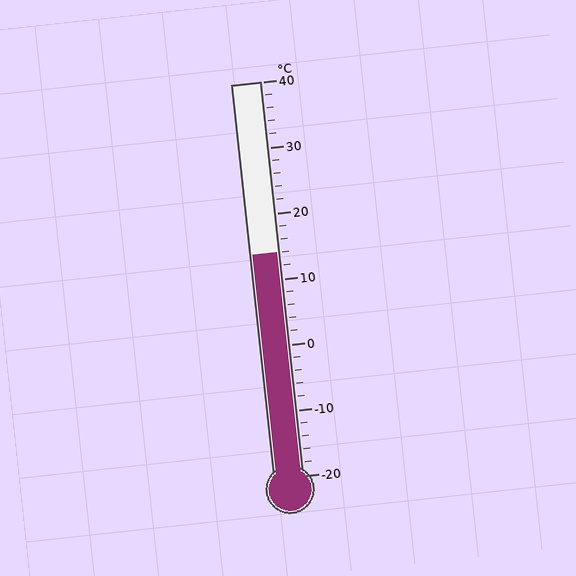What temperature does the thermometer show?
The thermometer shows approximately 14°C.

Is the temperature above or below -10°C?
The temperature is above -10°C.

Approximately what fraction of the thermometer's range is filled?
The thermometer is filled to approximately 55% of its range.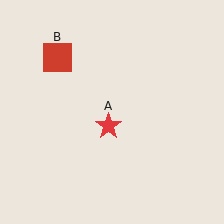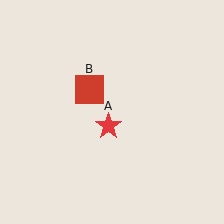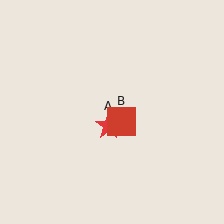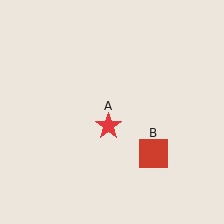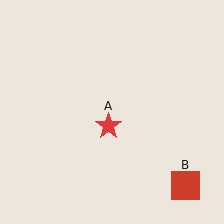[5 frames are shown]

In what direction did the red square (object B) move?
The red square (object B) moved down and to the right.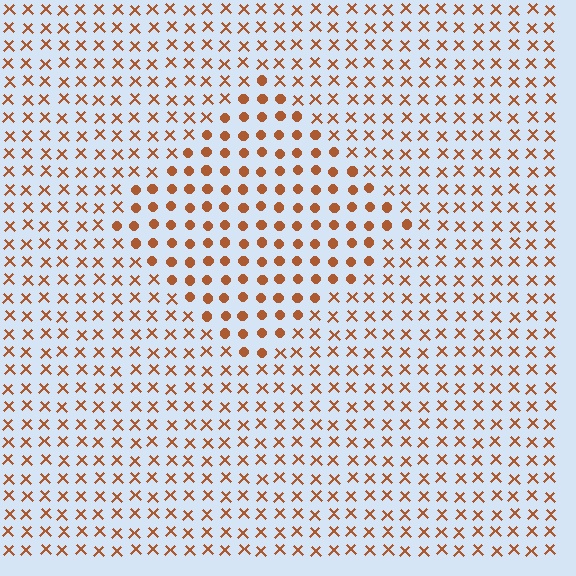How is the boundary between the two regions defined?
The boundary is defined by a change in element shape: circles inside vs. X marks outside. All elements share the same color and spacing.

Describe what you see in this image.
The image is filled with small brown elements arranged in a uniform grid. A diamond-shaped region contains circles, while the surrounding area contains X marks. The boundary is defined purely by the change in element shape.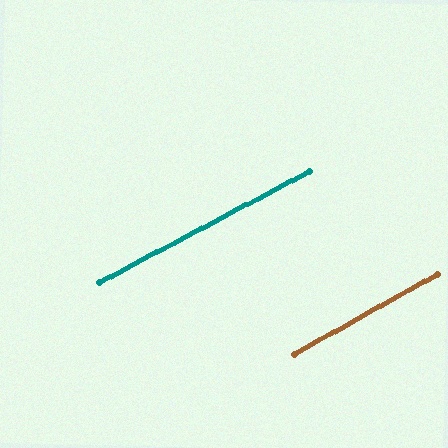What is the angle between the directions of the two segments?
Approximately 1 degree.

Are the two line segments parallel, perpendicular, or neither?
Parallel — their directions differ by only 1.5°.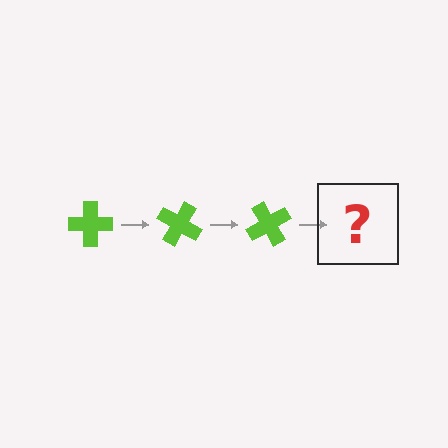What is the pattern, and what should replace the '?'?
The pattern is that the cross rotates 30 degrees each step. The '?' should be a lime cross rotated 90 degrees.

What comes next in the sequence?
The next element should be a lime cross rotated 90 degrees.